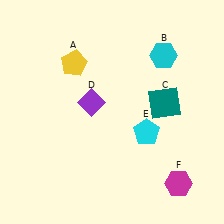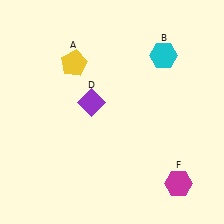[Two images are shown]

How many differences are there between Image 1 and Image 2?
There are 2 differences between the two images.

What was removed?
The cyan pentagon (E), the teal square (C) were removed in Image 2.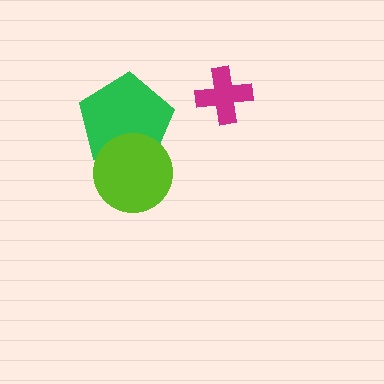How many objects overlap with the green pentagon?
1 object overlaps with the green pentagon.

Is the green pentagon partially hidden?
Yes, it is partially covered by another shape.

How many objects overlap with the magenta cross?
0 objects overlap with the magenta cross.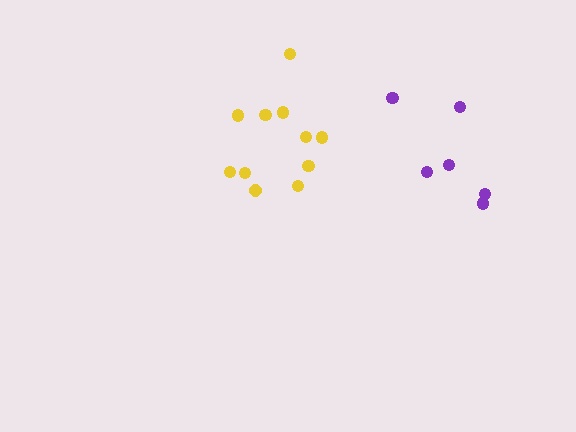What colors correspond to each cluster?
The clusters are colored: purple, yellow.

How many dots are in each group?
Group 1: 6 dots, Group 2: 11 dots (17 total).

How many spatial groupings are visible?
There are 2 spatial groupings.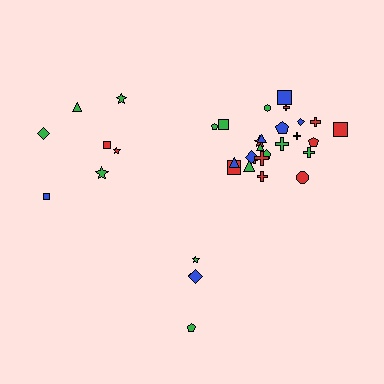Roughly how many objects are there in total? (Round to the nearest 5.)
Roughly 35 objects in total.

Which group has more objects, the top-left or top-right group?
The top-right group.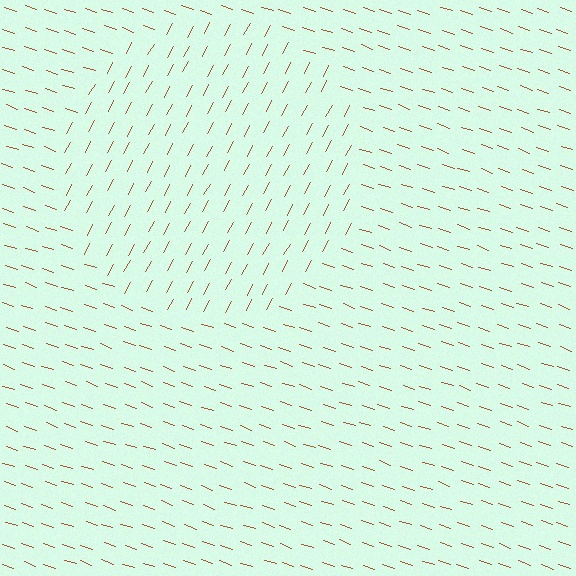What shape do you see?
I see a circle.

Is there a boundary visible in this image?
Yes, there is a texture boundary formed by a change in line orientation.